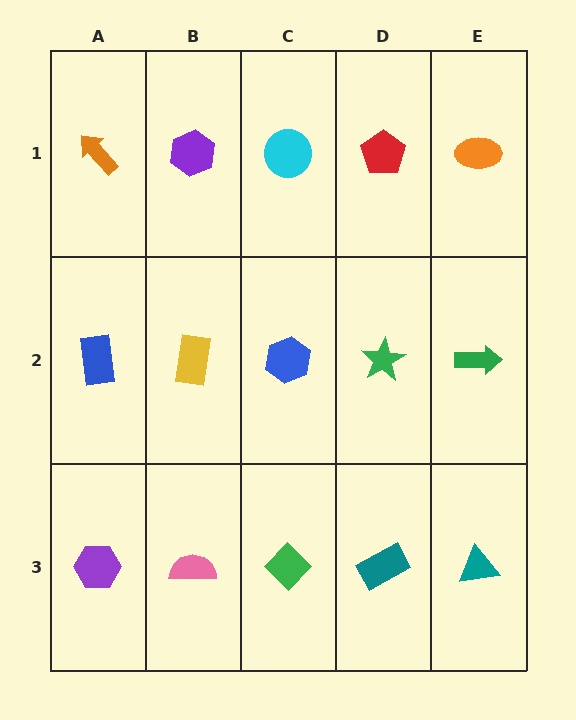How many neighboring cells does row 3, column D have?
3.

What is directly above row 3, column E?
A green arrow.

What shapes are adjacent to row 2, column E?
An orange ellipse (row 1, column E), a teal triangle (row 3, column E), a green star (row 2, column D).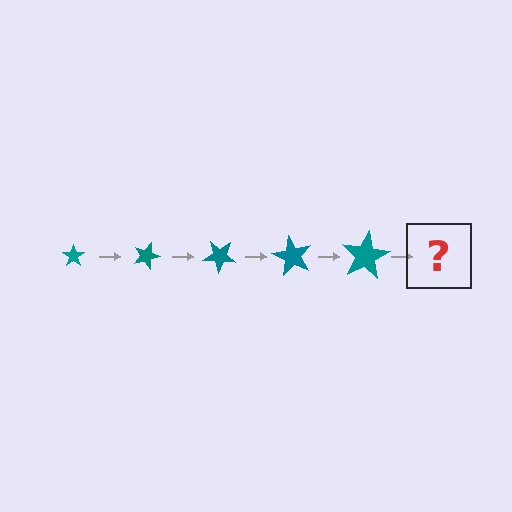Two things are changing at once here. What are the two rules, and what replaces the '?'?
The two rules are that the star grows larger each step and it rotates 20 degrees each step. The '?' should be a star, larger than the previous one and rotated 100 degrees from the start.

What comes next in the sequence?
The next element should be a star, larger than the previous one and rotated 100 degrees from the start.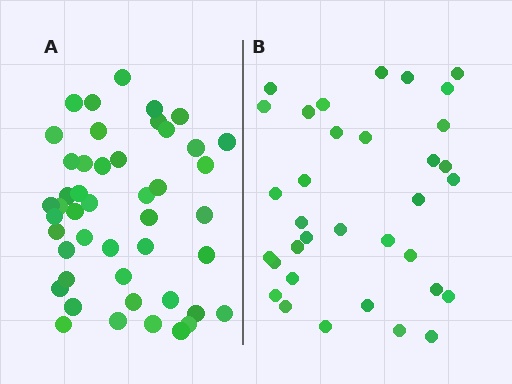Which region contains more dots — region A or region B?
Region A (the left region) has more dots.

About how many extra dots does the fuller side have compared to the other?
Region A has roughly 12 or so more dots than region B.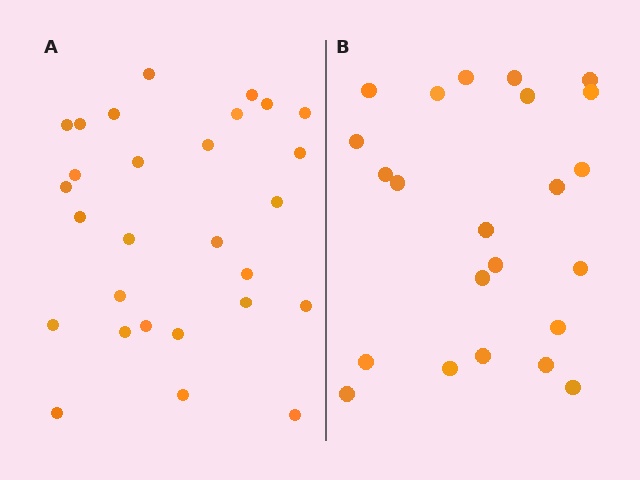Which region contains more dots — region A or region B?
Region A (the left region) has more dots.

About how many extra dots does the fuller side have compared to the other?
Region A has about 5 more dots than region B.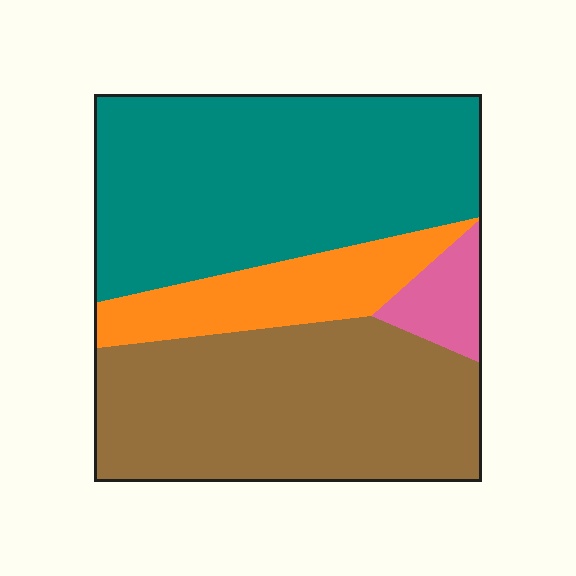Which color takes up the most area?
Teal, at roughly 45%.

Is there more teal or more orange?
Teal.